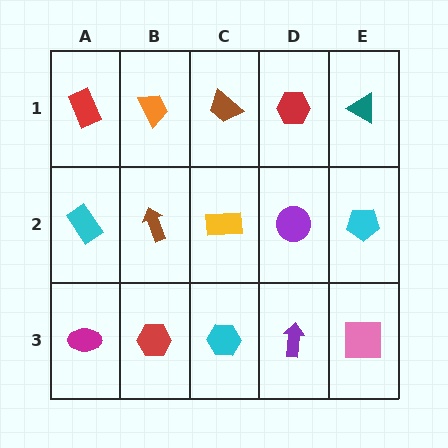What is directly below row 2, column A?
A magenta ellipse.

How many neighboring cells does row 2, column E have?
3.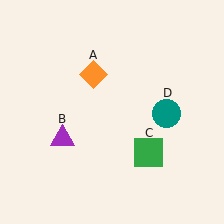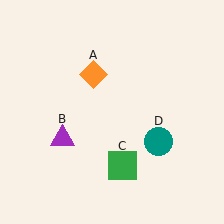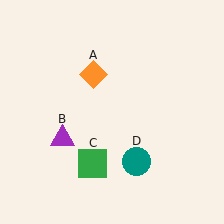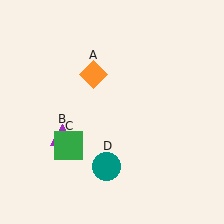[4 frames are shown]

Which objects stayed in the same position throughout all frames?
Orange diamond (object A) and purple triangle (object B) remained stationary.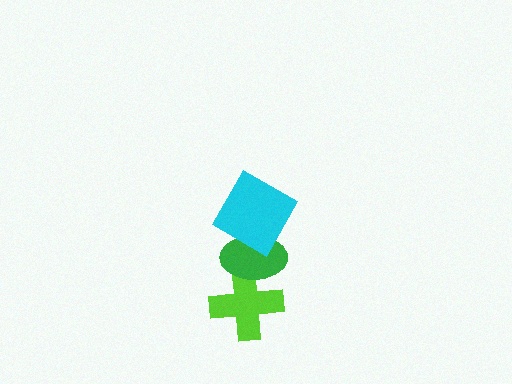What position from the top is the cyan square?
The cyan square is 1st from the top.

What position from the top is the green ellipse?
The green ellipse is 2nd from the top.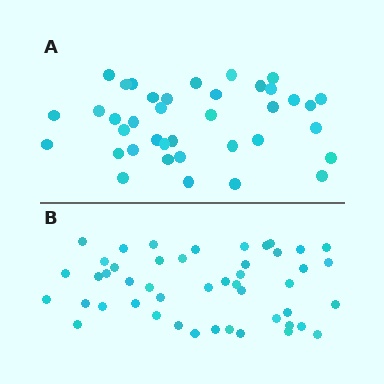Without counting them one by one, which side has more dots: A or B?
Region B (the bottom region) has more dots.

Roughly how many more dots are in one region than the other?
Region B has roughly 8 or so more dots than region A.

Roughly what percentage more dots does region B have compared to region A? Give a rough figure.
About 25% more.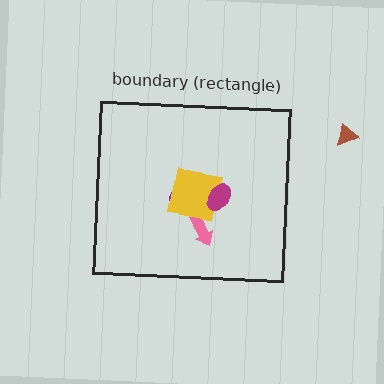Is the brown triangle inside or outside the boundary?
Outside.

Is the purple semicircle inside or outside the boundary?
Inside.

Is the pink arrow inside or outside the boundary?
Inside.